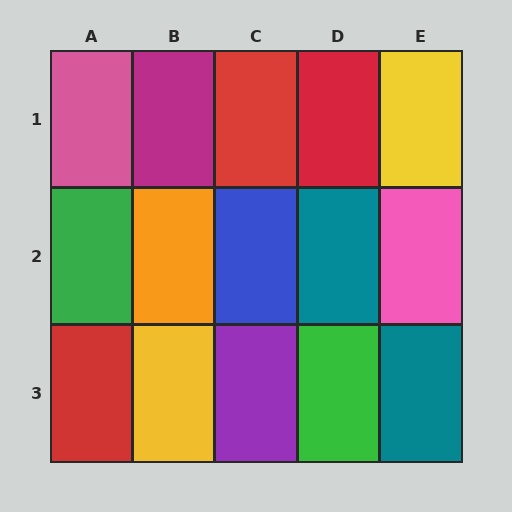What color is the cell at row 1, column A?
Pink.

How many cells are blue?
1 cell is blue.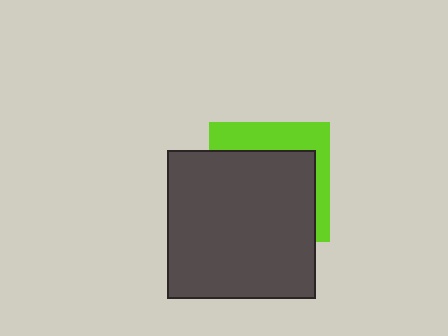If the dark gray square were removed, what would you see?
You would see the complete lime square.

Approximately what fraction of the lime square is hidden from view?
Roughly 68% of the lime square is hidden behind the dark gray square.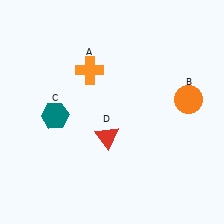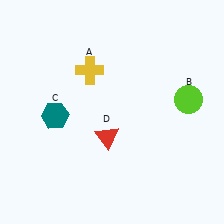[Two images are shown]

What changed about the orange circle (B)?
In Image 1, B is orange. In Image 2, it changed to lime.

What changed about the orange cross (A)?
In Image 1, A is orange. In Image 2, it changed to yellow.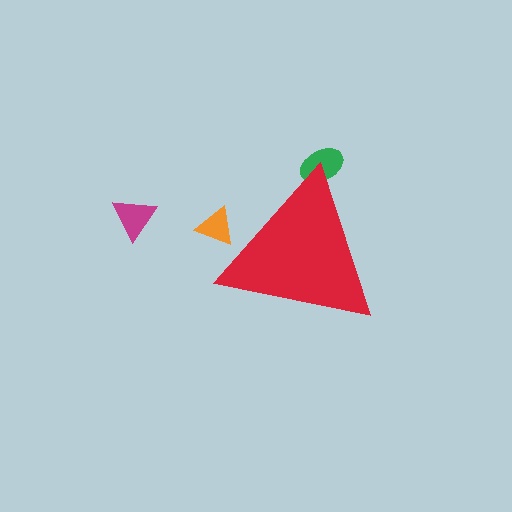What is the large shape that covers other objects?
A red triangle.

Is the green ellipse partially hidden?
Yes, the green ellipse is partially hidden behind the red triangle.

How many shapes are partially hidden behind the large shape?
2 shapes are partially hidden.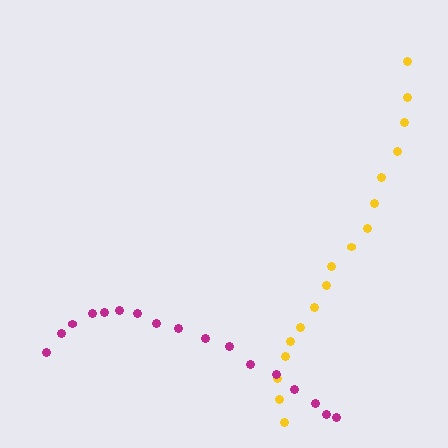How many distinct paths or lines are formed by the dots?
There are 2 distinct paths.